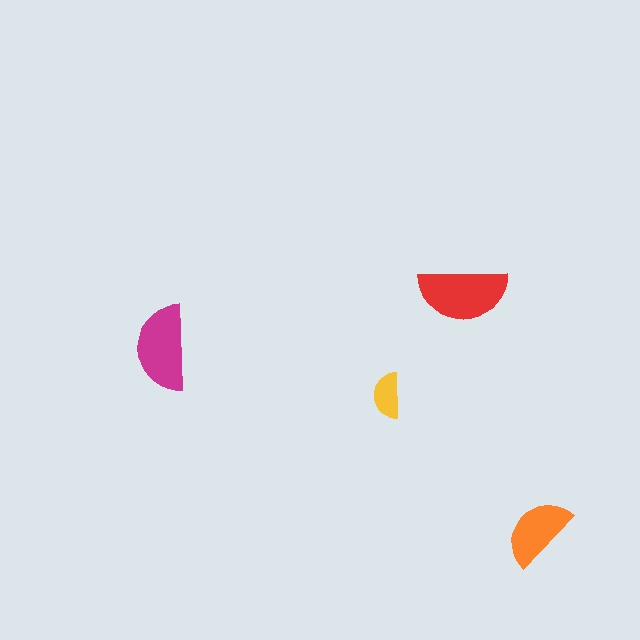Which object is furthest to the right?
The orange semicircle is rightmost.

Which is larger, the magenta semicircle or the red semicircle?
The red one.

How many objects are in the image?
There are 4 objects in the image.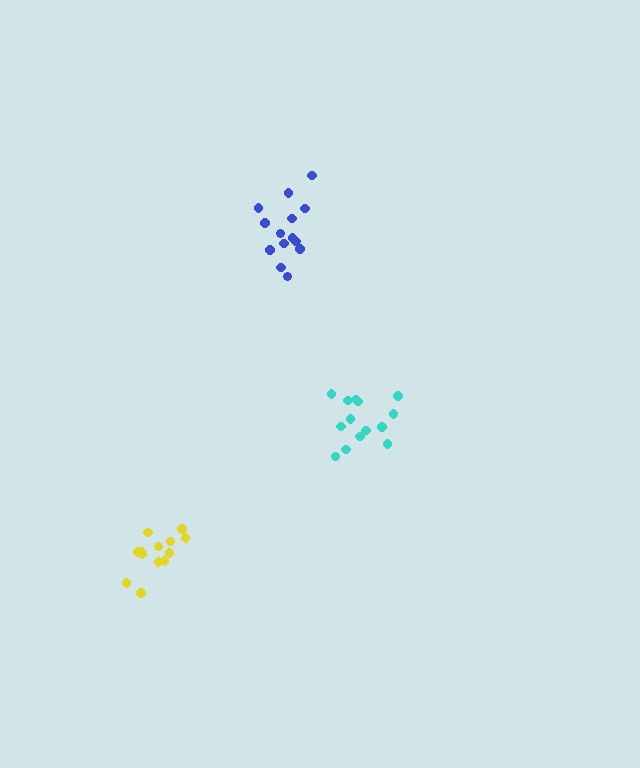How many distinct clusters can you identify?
There are 3 distinct clusters.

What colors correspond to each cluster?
The clusters are colored: yellow, cyan, blue.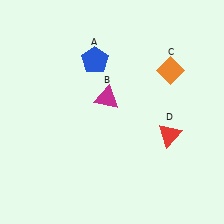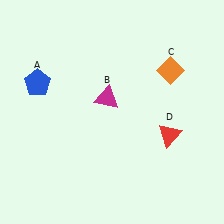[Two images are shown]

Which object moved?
The blue pentagon (A) moved left.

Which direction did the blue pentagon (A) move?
The blue pentagon (A) moved left.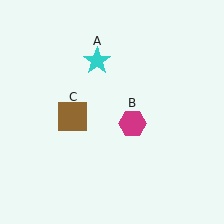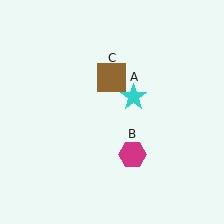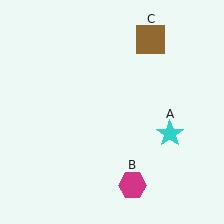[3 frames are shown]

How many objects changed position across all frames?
3 objects changed position: cyan star (object A), magenta hexagon (object B), brown square (object C).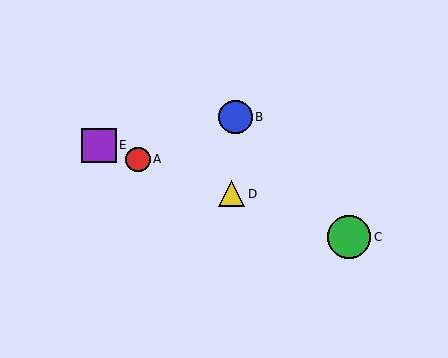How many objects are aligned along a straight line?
4 objects (A, C, D, E) are aligned along a straight line.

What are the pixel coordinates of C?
Object C is at (349, 237).